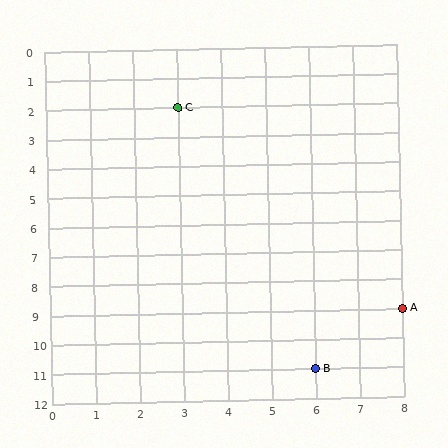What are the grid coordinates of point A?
Point A is at grid coordinates (8, 9).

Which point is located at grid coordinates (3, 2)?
Point C is at (3, 2).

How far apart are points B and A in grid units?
Points B and A are 2 columns and 2 rows apart (about 2.8 grid units diagonally).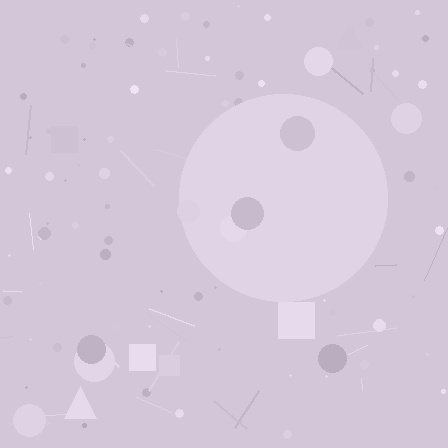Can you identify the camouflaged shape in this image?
The camouflaged shape is a circle.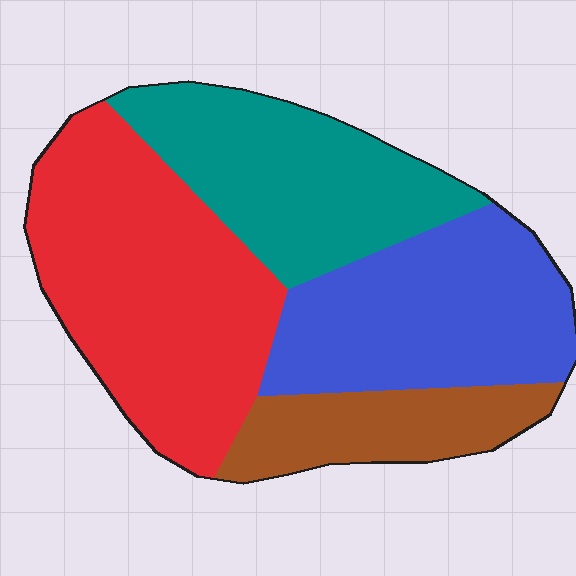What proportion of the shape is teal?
Teal takes up about one quarter (1/4) of the shape.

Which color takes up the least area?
Brown, at roughly 15%.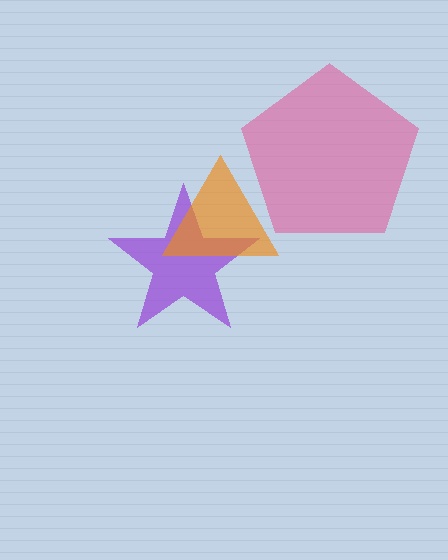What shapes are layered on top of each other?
The layered shapes are: a purple star, an orange triangle, a pink pentagon.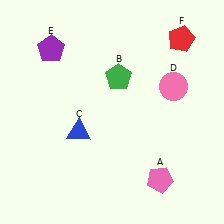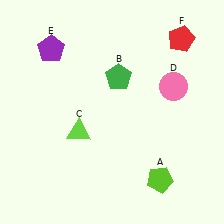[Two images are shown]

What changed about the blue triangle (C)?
In Image 1, C is blue. In Image 2, it changed to lime.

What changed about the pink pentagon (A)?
In Image 1, A is pink. In Image 2, it changed to lime.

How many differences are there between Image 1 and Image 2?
There are 2 differences between the two images.